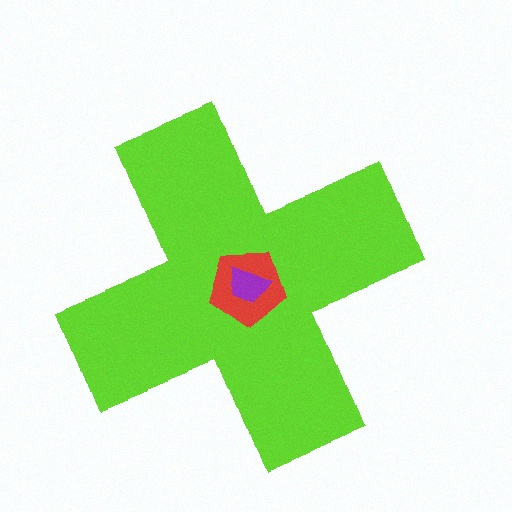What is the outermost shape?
The lime cross.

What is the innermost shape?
The purple trapezoid.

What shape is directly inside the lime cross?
The red pentagon.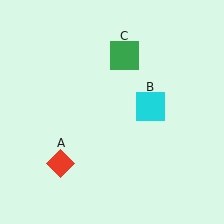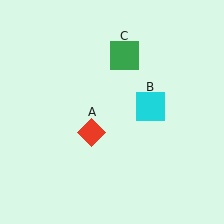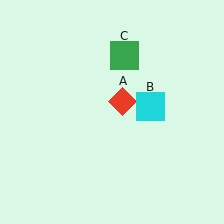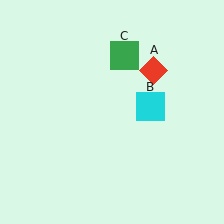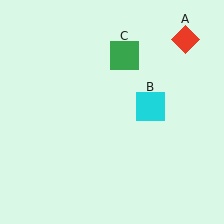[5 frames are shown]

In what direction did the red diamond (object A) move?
The red diamond (object A) moved up and to the right.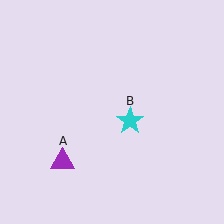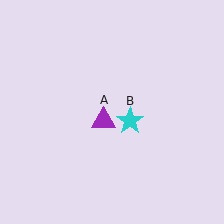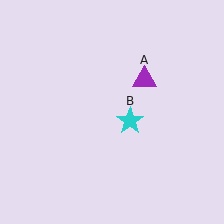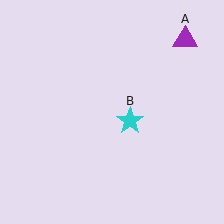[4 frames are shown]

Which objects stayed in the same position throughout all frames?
Cyan star (object B) remained stationary.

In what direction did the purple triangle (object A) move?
The purple triangle (object A) moved up and to the right.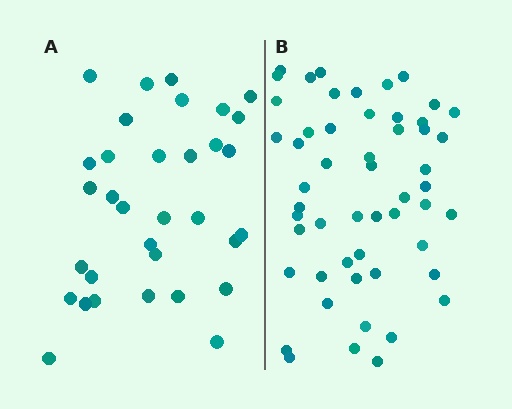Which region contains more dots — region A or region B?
Region B (the right region) has more dots.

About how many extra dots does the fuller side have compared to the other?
Region B has approximately 20 more dots than region A.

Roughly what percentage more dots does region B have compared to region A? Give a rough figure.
About 60% more.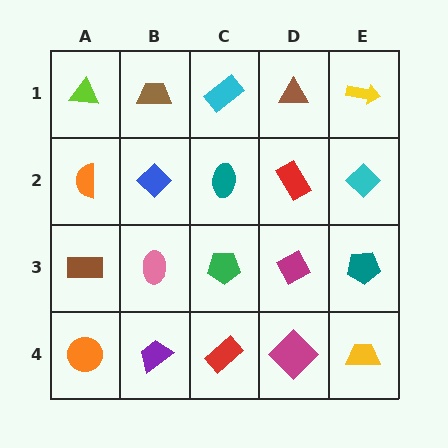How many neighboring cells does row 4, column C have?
3.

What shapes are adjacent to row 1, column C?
A teal ellipse (row 2, column C), a brown trapezoid (row 1, column B), a brown triangle (row 1, column D).